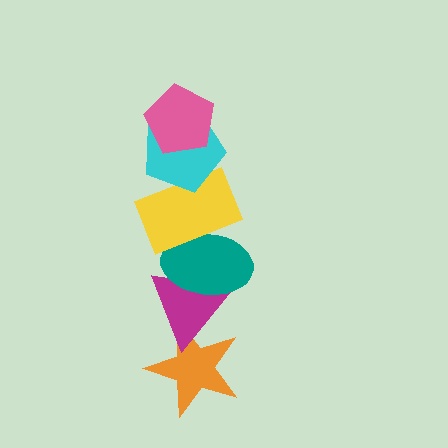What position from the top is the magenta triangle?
The magenta triangle is 5th from the top.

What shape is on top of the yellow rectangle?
The cyan pentagon is on top of the yellow rectangle.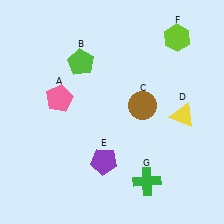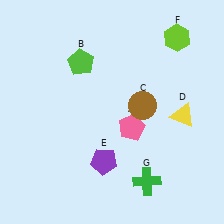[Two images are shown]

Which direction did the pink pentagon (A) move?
The pink pentagon (A) moved right.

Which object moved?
The pink pentagon (A) moved right.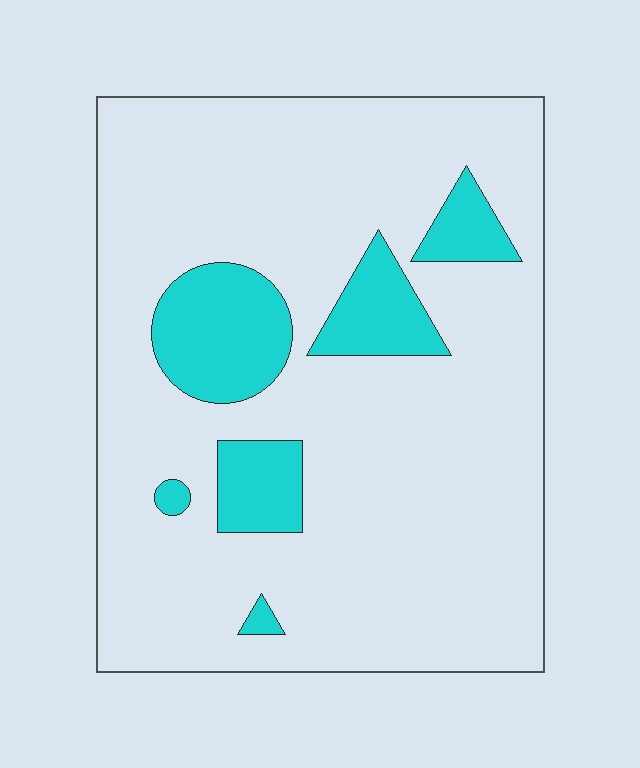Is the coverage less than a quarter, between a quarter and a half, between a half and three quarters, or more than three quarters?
Less than a quarter.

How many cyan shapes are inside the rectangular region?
6.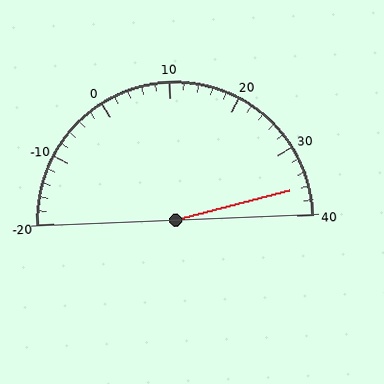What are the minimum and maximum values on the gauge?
The gauge ranges from -20 to 40.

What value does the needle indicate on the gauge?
The needle indicates approximately 36.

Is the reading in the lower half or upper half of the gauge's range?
The reading is in the upper half of the range (-20 to 40).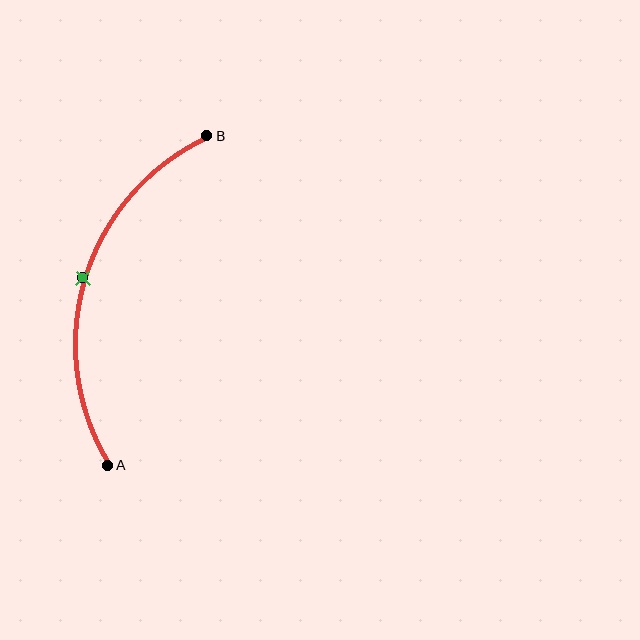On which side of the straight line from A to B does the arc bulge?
The arc bulges to the left of the straight line connecting A and B.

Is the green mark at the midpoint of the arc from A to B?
Yes. The green mark lies on the arc at equal arc-length from both A and B — it is the arc midpoint.